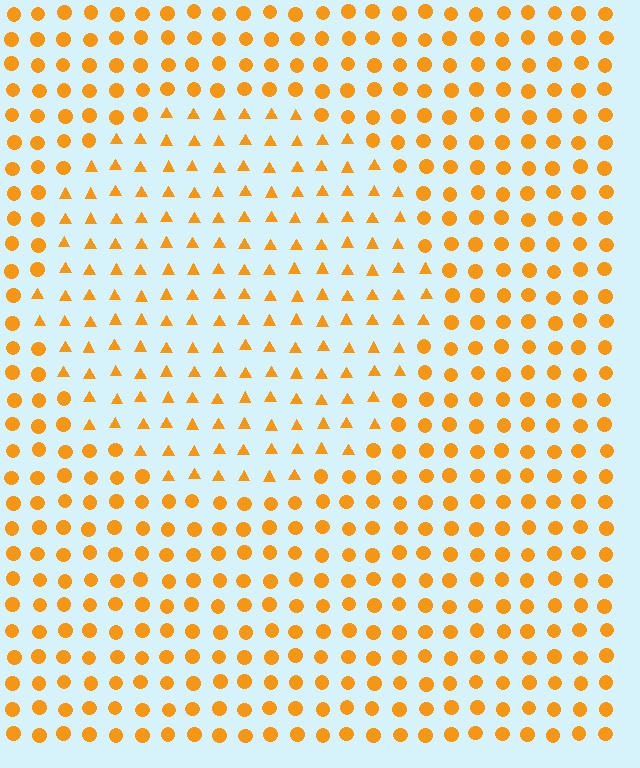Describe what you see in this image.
The image is filled with small orange elements arranged in a uniform grid. A circle-shaped region contains triangles, while the surrounding area contains circles. The boundary is defined purely by the change in element shape.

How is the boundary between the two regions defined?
The boundary is defined by a change in element shape: triangles inside vs. circles outside. All elements share the same color and spacing.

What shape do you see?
I see a circle.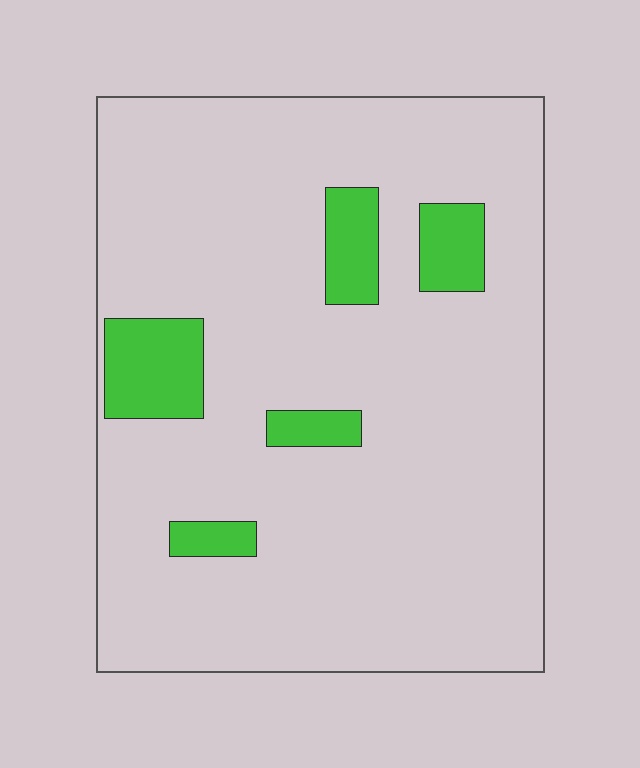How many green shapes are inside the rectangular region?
5.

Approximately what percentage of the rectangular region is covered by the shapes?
Approximately 10%.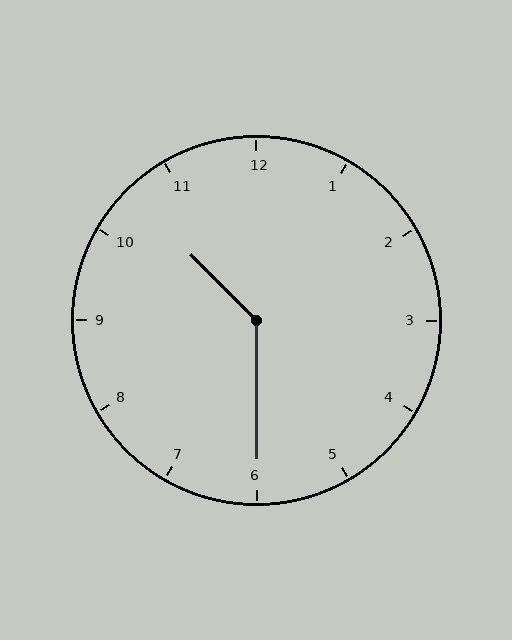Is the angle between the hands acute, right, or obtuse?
It is obtuse.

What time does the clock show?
10:30.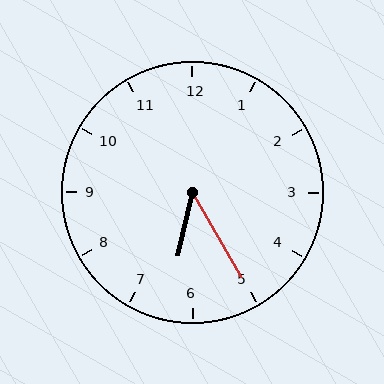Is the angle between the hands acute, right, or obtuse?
It is acute.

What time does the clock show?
6:25.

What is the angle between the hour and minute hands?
Approximately 42 degrees.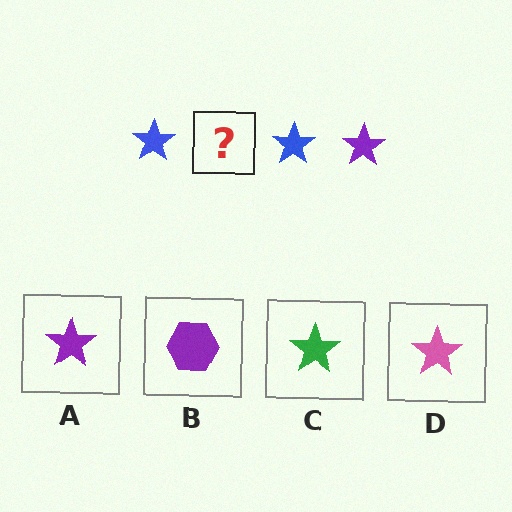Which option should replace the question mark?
Option A.